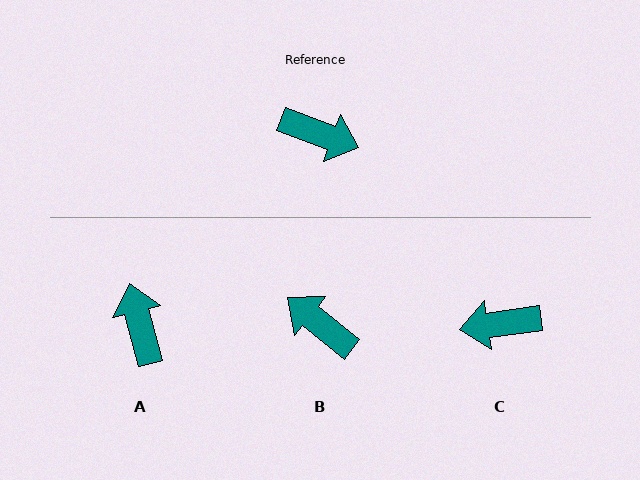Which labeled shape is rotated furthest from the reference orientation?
B, about 161 degrees away.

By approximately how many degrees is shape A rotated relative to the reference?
Approximately 125 degrees counter-clockwise.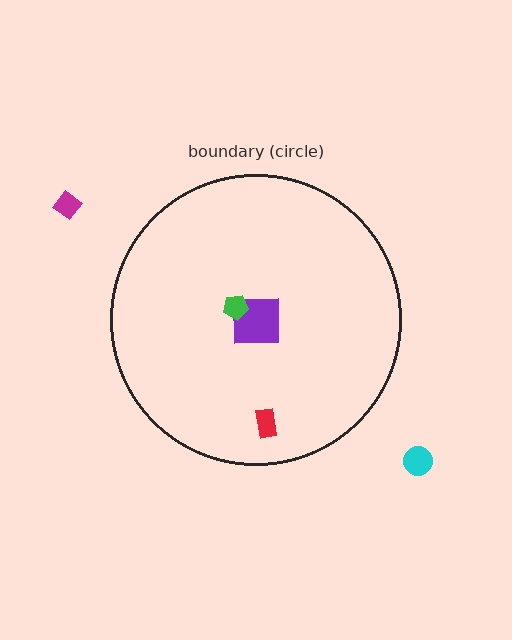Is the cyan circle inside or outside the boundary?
Outside.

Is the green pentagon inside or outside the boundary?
Inside.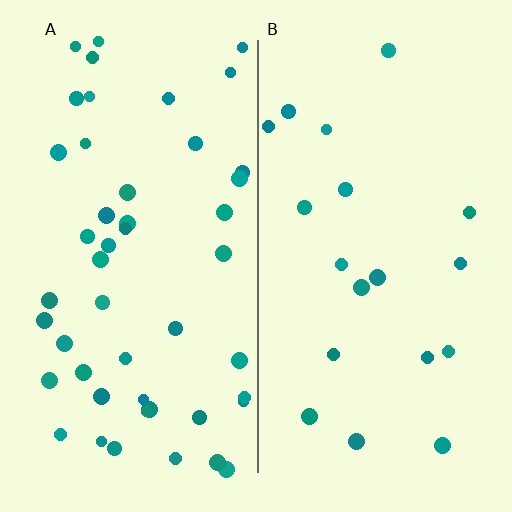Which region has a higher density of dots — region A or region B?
A (the left).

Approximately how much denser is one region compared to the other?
Approximately 2.6× — region A over region B.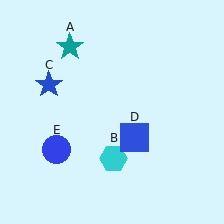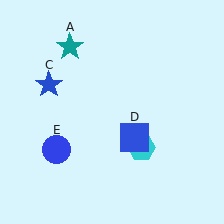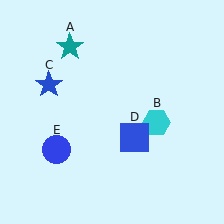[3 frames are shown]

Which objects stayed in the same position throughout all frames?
Teal star (object A) and blue star (object C) and blue square (object D) and blue circle (object E) remained stationary.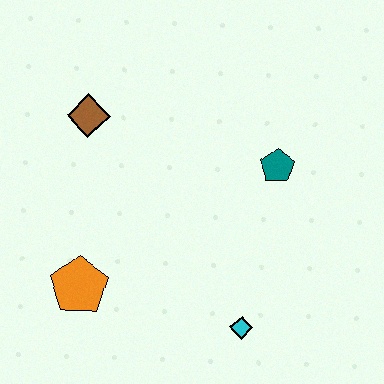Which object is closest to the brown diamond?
The orange pentagon is closest to the brown diamond.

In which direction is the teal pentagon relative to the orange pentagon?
The teal pentagon is to the right of the orange pentagon.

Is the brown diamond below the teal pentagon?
No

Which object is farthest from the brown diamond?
The cyan diamond is farthest from the brown diamond.